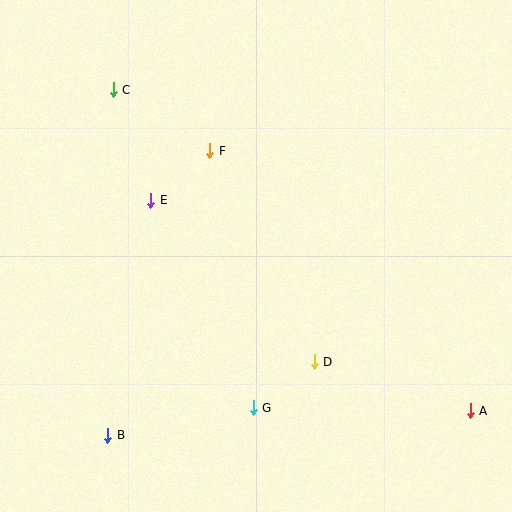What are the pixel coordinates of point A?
Point A is at (470, 411).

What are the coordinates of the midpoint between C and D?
The midpoint between C and D is at (214, 226).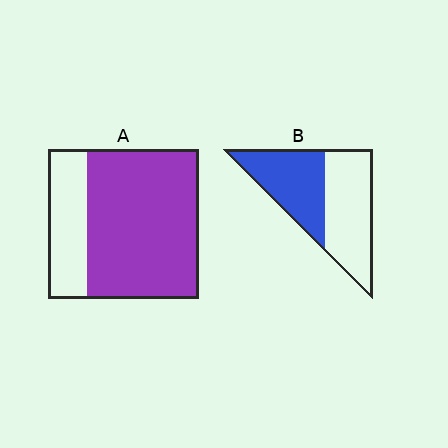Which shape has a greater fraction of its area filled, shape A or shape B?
Shape A.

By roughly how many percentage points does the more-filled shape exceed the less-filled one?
By roughly 30 percentage points (A over B).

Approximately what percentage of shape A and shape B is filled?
A is approximately 75% and B is approximately 45%.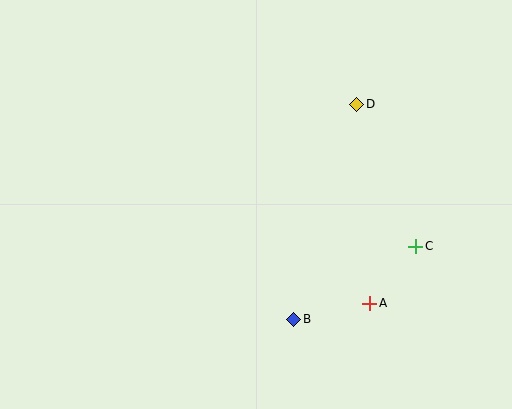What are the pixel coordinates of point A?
Point A is at (370, 303).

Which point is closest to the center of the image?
Point B at (294, 319) is closest to the center.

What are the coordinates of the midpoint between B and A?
The midpoint between B and A is at (332, 311).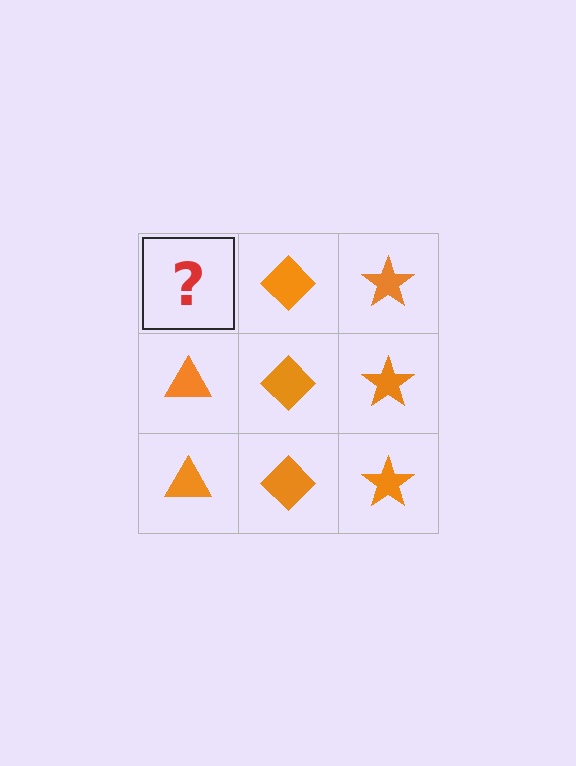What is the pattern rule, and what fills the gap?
The rule is that each column has a consistent shape. The gap should be filled with an orange triangle.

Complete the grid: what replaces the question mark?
The question mark should be replaced with an orange triangle.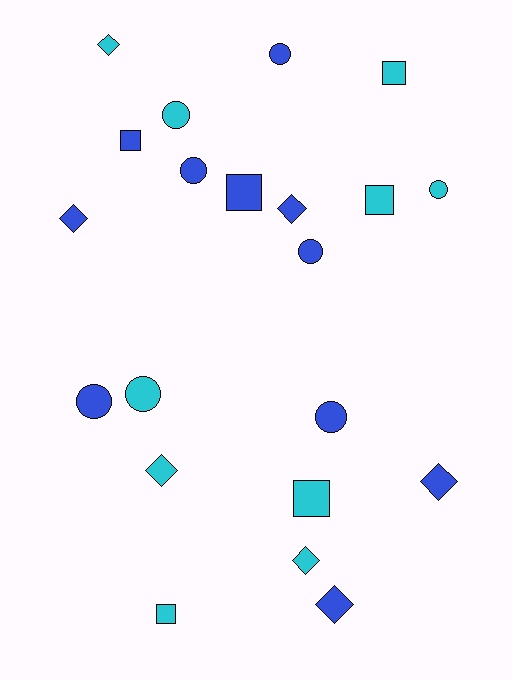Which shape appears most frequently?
Circle, with 8 objects.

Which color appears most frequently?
Blue, with 11 objects.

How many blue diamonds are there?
There are 4 blue diamonds.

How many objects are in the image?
There are 21 objects.